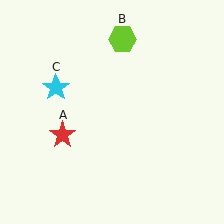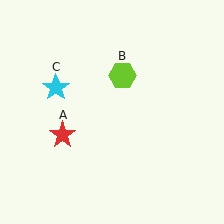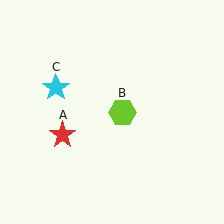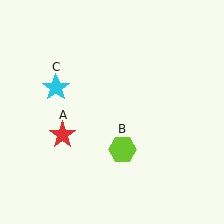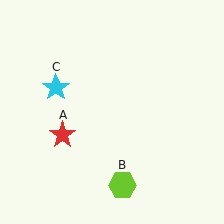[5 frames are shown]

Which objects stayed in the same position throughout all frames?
Red star (object A) and cyan star (object C) remained stationary.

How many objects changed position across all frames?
1 object changed position: lime hexagon (object B).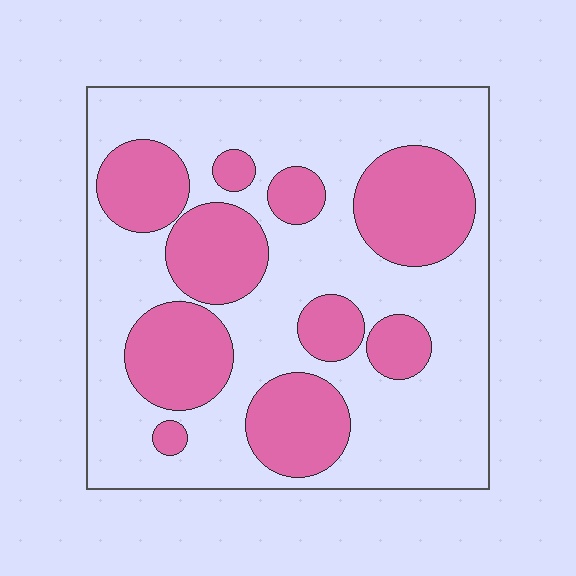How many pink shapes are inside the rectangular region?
10.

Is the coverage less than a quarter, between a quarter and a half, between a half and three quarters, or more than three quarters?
Between a quarter and a half.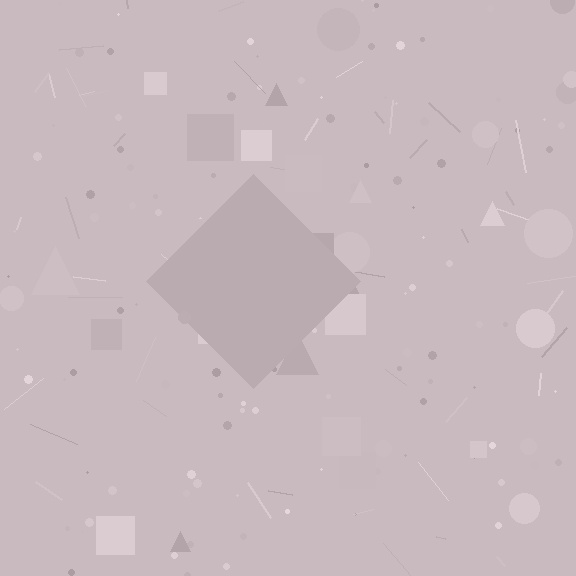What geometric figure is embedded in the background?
A diamond is embedded in the background.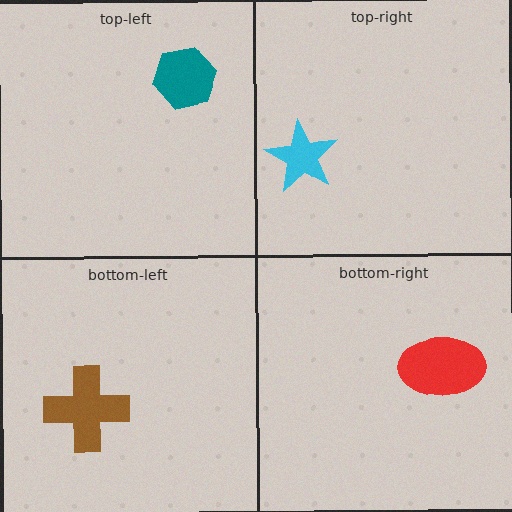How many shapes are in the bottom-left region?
1.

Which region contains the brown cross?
The bottom-left region.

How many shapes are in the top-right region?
1.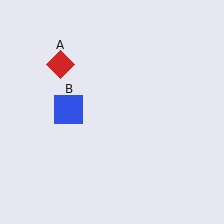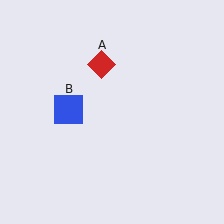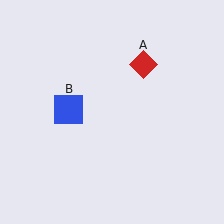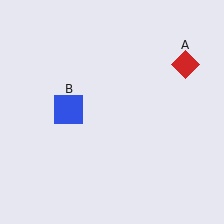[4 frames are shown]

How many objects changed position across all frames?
1 object changed position: red diamond (object A).